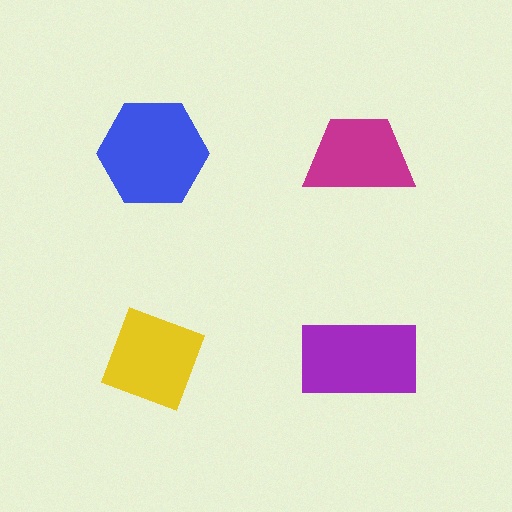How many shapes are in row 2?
2 shapes.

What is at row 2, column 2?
A purple rectangle.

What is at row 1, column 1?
A blue hexagon.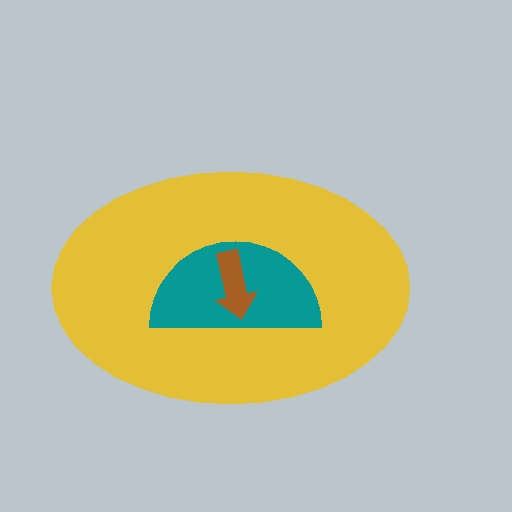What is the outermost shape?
The yellow ellipse.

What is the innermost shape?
The brown arrow.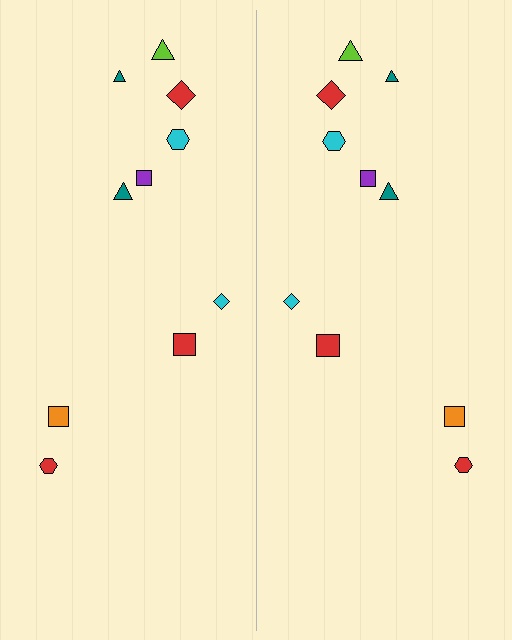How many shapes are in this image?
There are 20 shapes in this image.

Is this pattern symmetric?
Yes, this pattern has bilateral (reflection) symmetry.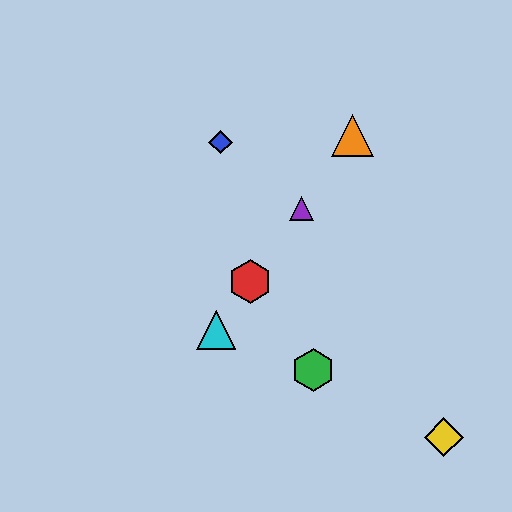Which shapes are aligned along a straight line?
The red hexagon, the purple triangle, the orange triangle, the cyan triangle are aligned along a straight line.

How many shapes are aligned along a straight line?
4 shapes (the red hexagon, the purple triangle, the orange triangle, the cyan triangle) are aligned along a straight line.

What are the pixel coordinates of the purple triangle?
The purple triangle is at (301, 208).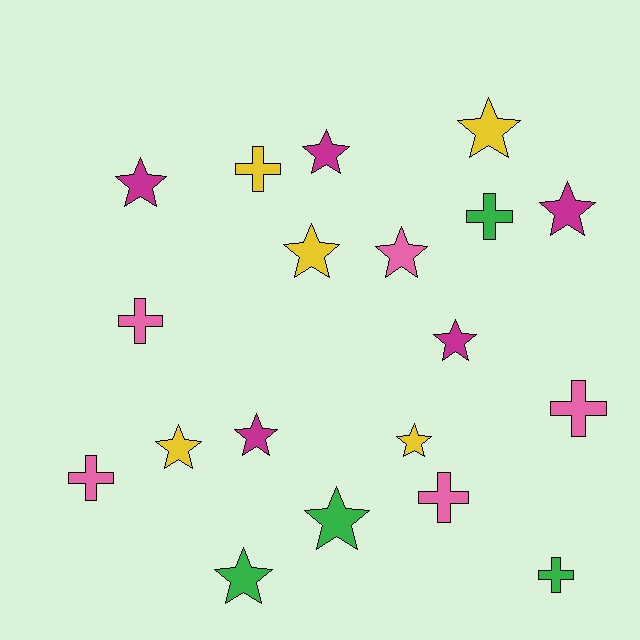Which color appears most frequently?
Magenta, with 5 objects.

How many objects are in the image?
There are 19 objects.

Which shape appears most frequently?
Star, with 12 objects.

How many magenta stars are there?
There are 5 magenta stars.